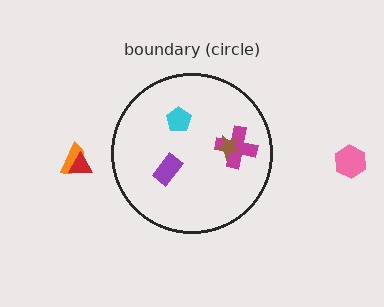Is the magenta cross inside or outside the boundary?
Inside.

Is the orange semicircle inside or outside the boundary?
Outside.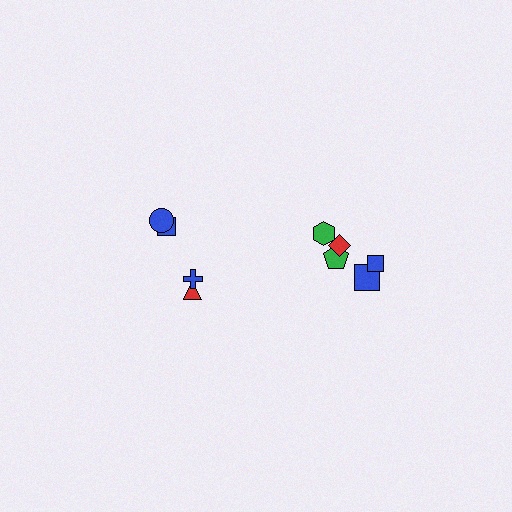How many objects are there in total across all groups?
There are 10 objects.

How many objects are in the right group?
There are 6 objects.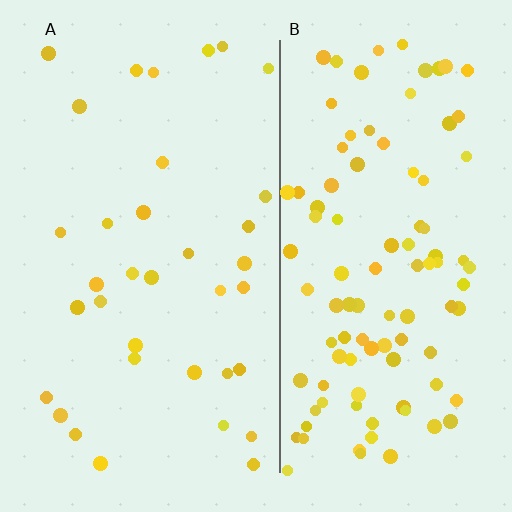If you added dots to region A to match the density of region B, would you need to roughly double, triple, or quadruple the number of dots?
Approximately triple.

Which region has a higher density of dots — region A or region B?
B (the right).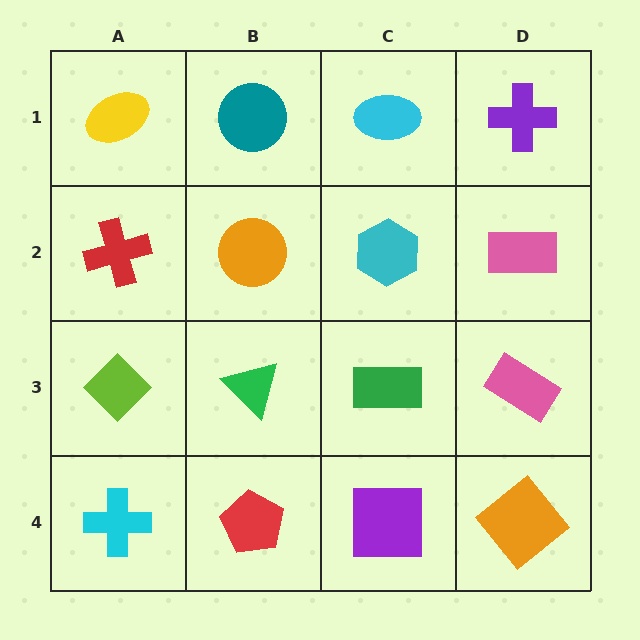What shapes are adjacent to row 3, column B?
An orange circle (row 2, column B), a red pentagon (row 4, column B), a lime diamond (row 3, column A), a green rectangle (row 3, column C).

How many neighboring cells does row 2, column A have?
3.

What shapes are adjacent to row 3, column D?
A pink rectangle (row 2, column D), an orange diamond (row 4, column D), a green rectangle (row 3, column C).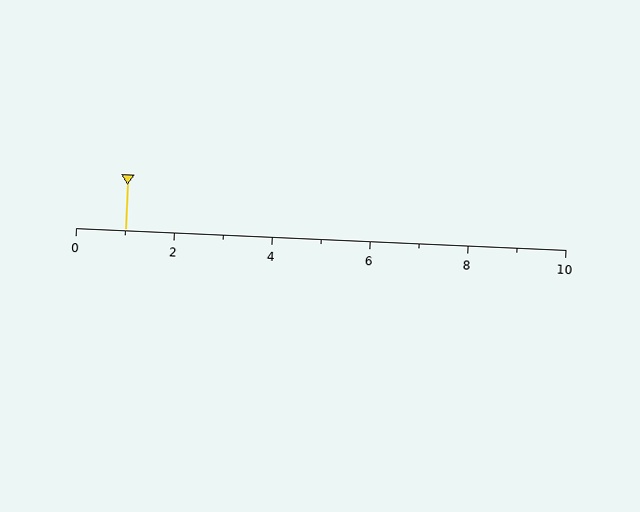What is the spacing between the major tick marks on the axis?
The major ticks are spaced 2 apart.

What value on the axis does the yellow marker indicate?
The marker indicates approximately 1.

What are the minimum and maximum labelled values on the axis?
The axis runs from 0 to 10.